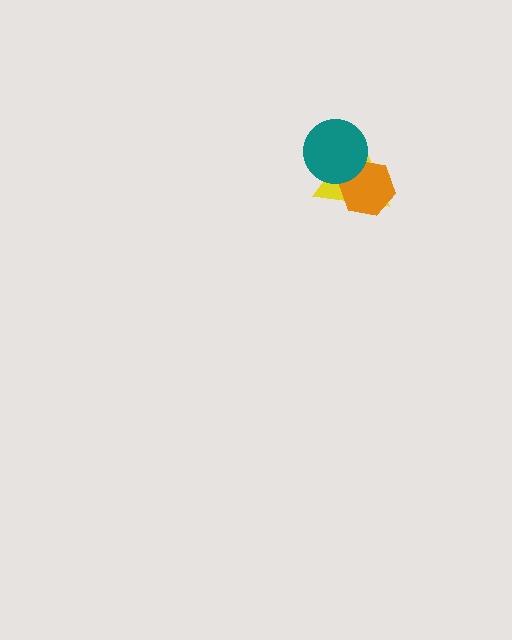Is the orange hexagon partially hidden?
Yes, it is partially covered by another shape.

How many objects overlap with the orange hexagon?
2 objects overlap with the orange hexagon.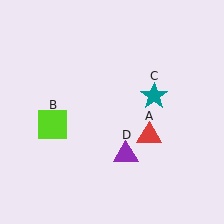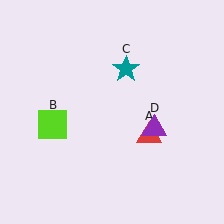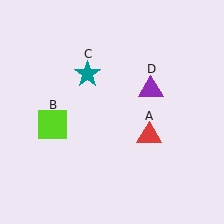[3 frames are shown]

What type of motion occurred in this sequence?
The teal star (object C), purple triangle (object D) rotated counterclockwise around the center of the scene.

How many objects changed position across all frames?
2 objects changed position: teal star (object C), purple triangle (object D).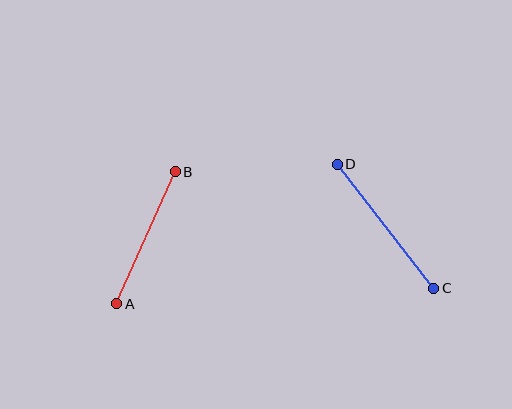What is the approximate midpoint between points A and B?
The midpoint is at approximately (146, 238) pixels.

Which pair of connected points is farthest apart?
Points C and D are farthest apart.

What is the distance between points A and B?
The distance is approximately 145 pixels.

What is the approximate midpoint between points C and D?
The midpoint is at approximately (385, 226) pixels.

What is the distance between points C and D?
The distance is approximately 157 pixels.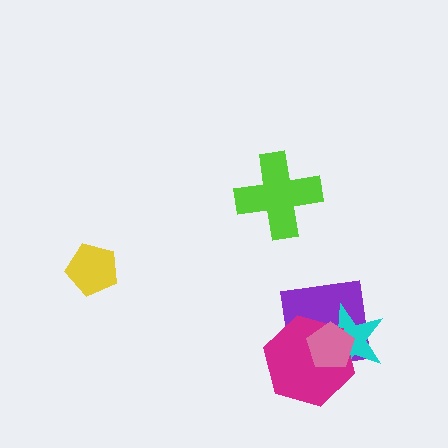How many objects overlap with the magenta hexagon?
3 objects overlap with the magenta hexagon.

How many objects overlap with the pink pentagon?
3 objects overlap with the pink pentagon.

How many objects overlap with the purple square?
3 objects overlap with the purple square.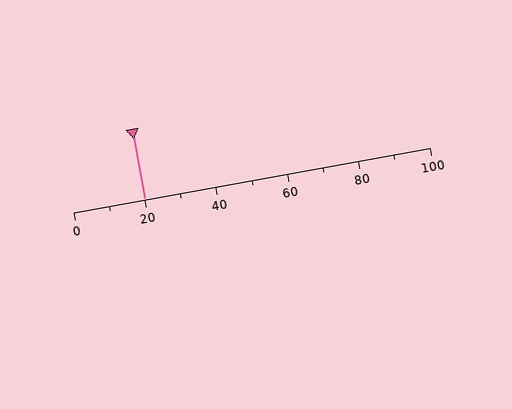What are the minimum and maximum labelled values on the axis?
The axis runs from 0 to 100.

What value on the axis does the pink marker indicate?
The marker indicates approximately 20.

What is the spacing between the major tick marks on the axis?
The major ticks are spaced 20 apart.